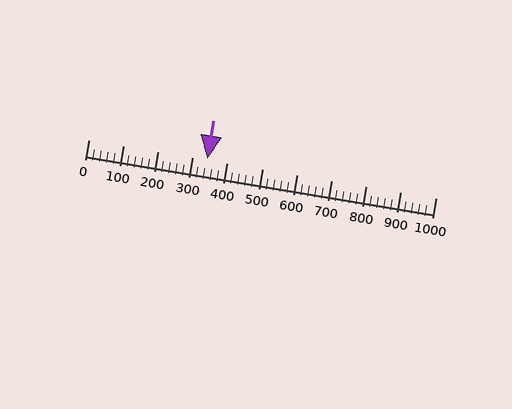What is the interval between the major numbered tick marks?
The major tick marks are spaced 100 units apart.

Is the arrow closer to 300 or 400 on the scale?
The arrow is closer to 300.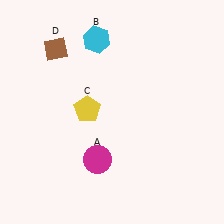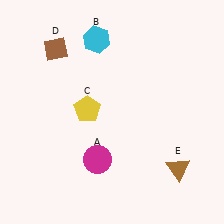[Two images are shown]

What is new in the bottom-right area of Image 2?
A brown triangle (E) was added in the bottom-right area of Image 2.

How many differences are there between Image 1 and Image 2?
There is 1 difference between the two images.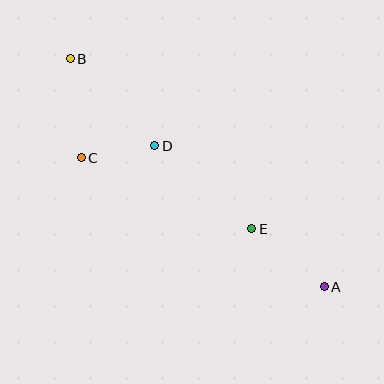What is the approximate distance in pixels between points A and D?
The distance between A and D is approximately 221 pixels.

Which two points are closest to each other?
Points C and D are closest to each other.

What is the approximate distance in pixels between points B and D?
The distance between B and D is approximately 122 pixels.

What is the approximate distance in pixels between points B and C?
The distance between B and C is approximately 100 pixels.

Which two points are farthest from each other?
Points A and B are farthest from each other.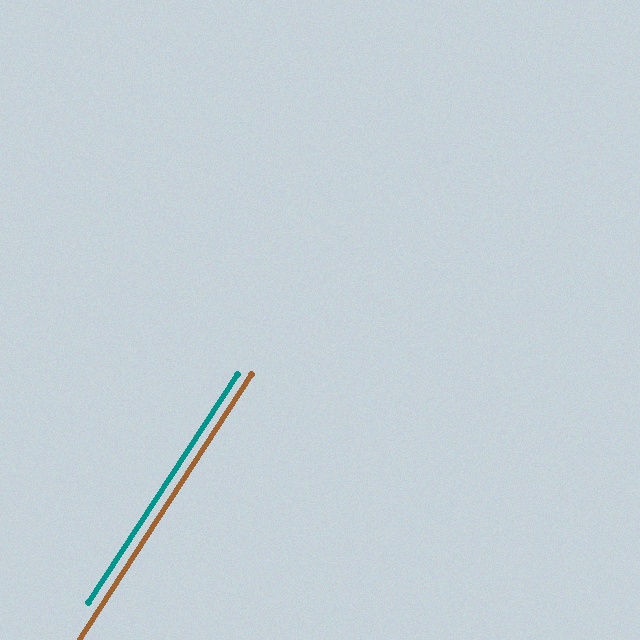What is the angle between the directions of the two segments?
Approximately 0 degrees.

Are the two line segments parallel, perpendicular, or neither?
Parallel — their directions differ by only 0.1°.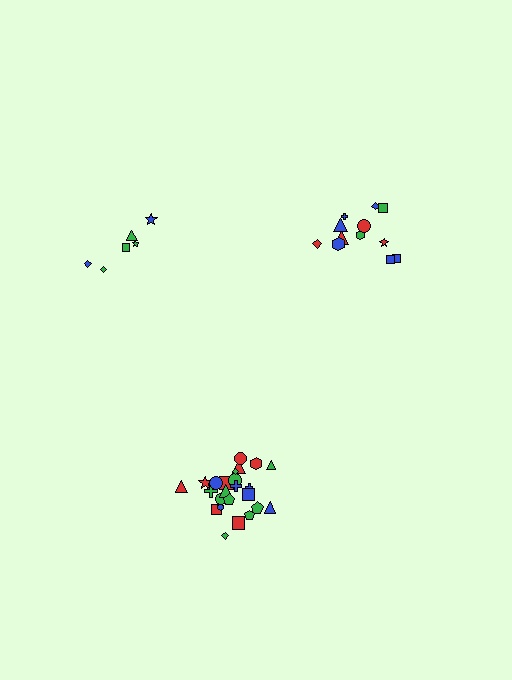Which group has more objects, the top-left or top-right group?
The top-right group.